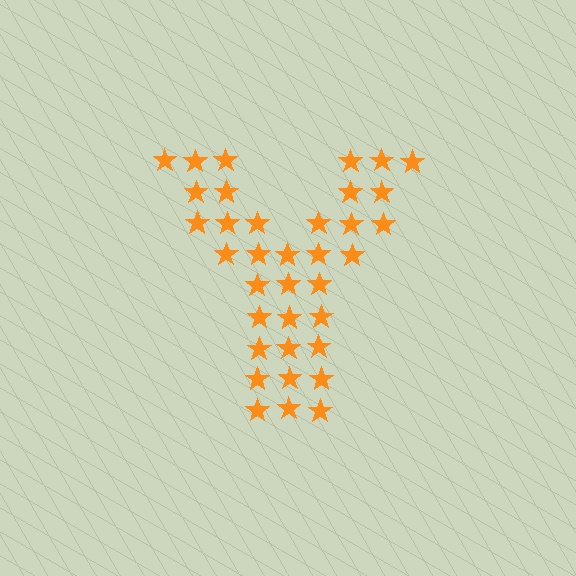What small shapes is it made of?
It is made of small stars.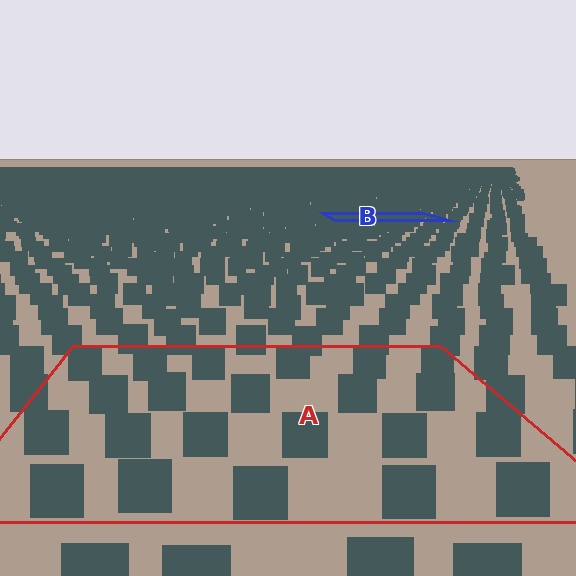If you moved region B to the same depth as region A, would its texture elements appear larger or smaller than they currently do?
They would appear larger. At a closer depth, the same texture elements are projected at a bigger on-screen size.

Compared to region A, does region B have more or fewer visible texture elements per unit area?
Region B has more texture elements per unit area — they are packed more densely because it is farther away.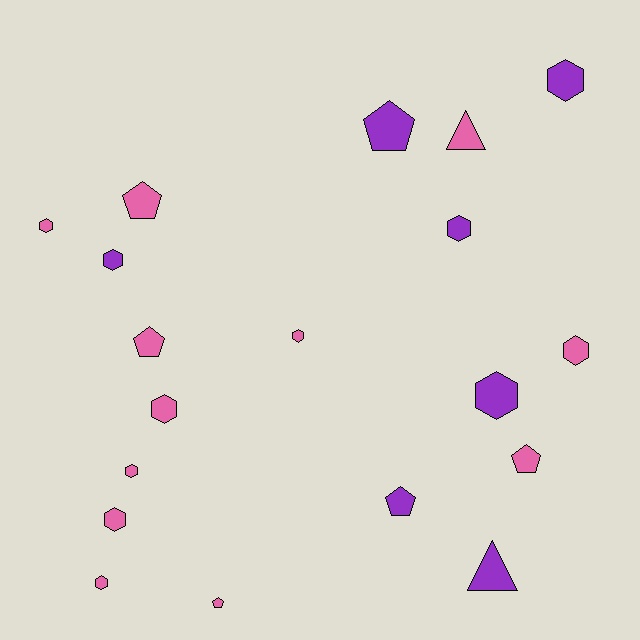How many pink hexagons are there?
There are 7 pink hexagons.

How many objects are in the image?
There are 19 objects.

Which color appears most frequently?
Pink, with 12 objects.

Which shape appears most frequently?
Hexagon, with 11 objects.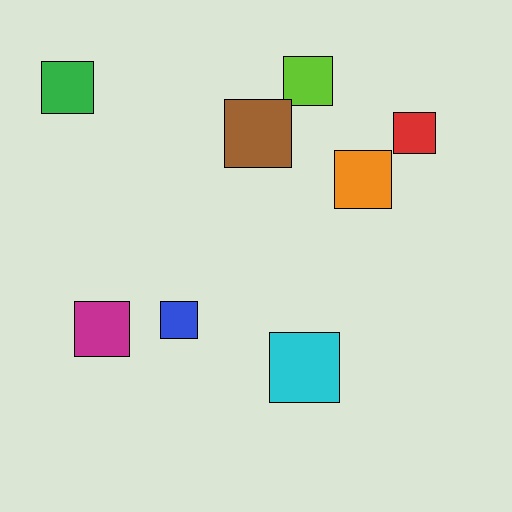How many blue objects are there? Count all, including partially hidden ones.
There is 1 blue object.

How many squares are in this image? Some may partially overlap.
There are 8 squares.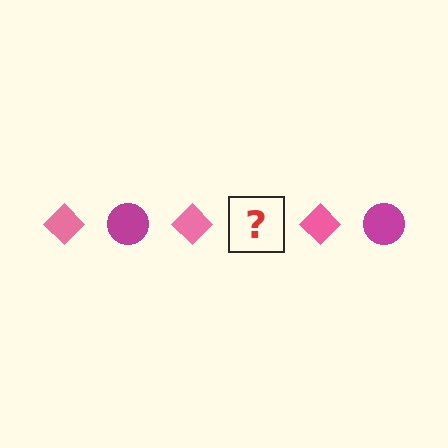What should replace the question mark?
The question mark should be replaced with a magenta circle.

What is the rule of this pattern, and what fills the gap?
The rule is that the pattern alternates between pink diamond and magenta circle. The gap should be filled with a magenta circle.